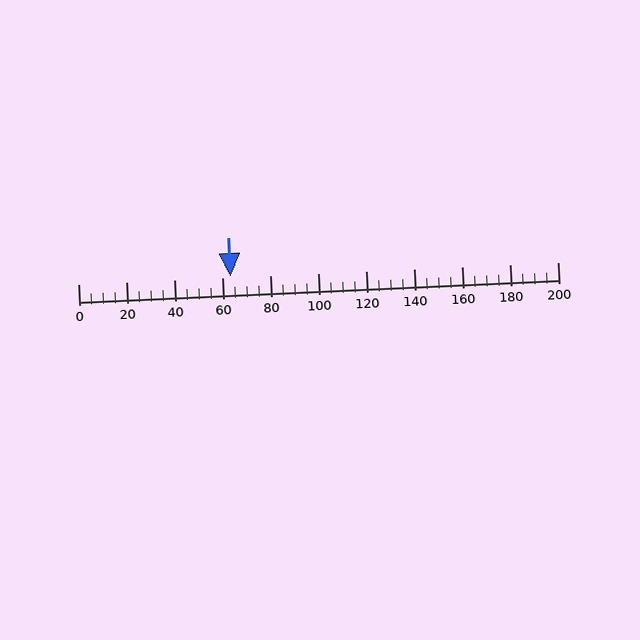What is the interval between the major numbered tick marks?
The major tick marks are spaced 20 units apart.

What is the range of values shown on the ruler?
The ruler shows values from 0 to 200.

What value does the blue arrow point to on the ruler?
The blue arrow points to approximately 64.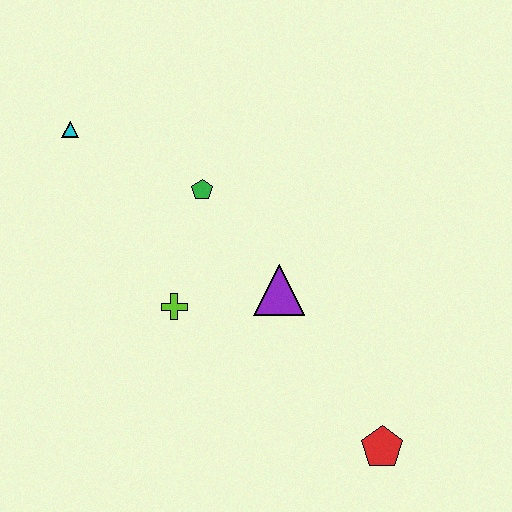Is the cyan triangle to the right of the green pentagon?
No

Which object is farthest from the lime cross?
The red pentagon is farthest from the lime cross.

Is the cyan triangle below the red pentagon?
No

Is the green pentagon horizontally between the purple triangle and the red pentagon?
No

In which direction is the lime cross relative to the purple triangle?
The lime cross is to the left of the purple triangle.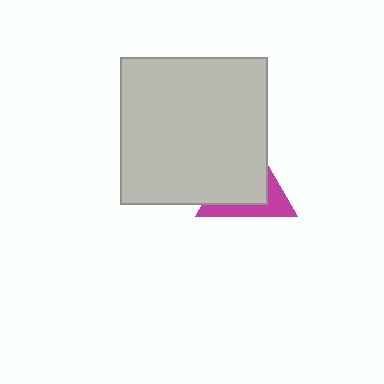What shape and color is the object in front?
The object in front is a light gray square.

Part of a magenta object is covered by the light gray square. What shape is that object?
It is a triangle.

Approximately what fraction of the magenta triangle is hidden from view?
Roughly 64% of the magenta triangle is hidden behind the light gray square.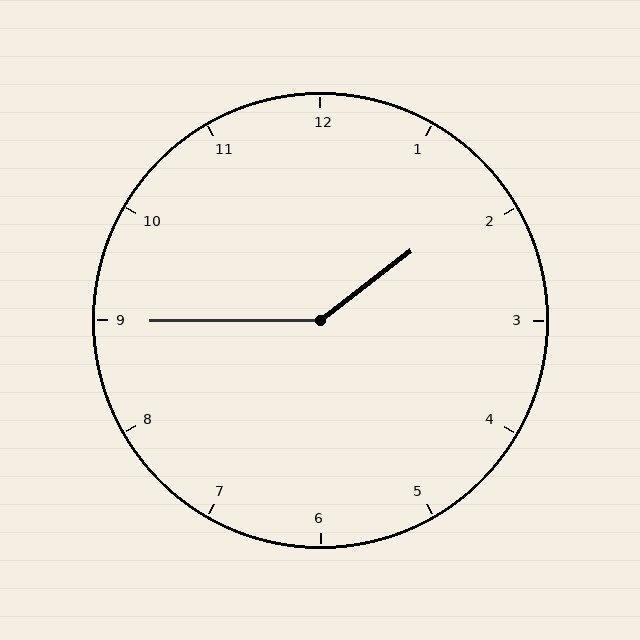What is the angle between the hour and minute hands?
Approximately 142 degrees.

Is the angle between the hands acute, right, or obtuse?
It is obtuse.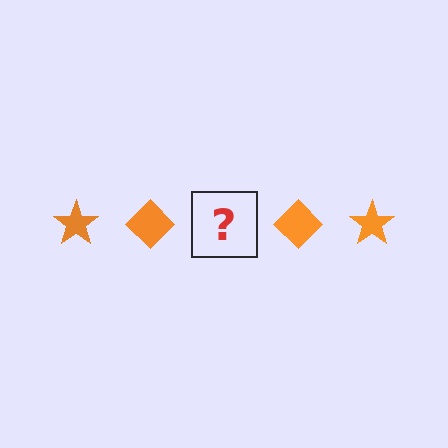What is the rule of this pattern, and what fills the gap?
The rule is that the pattern cycles through star, diamond shapes in orange. The gap should be filled with an orange star.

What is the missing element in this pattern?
The missing element is an orange star.